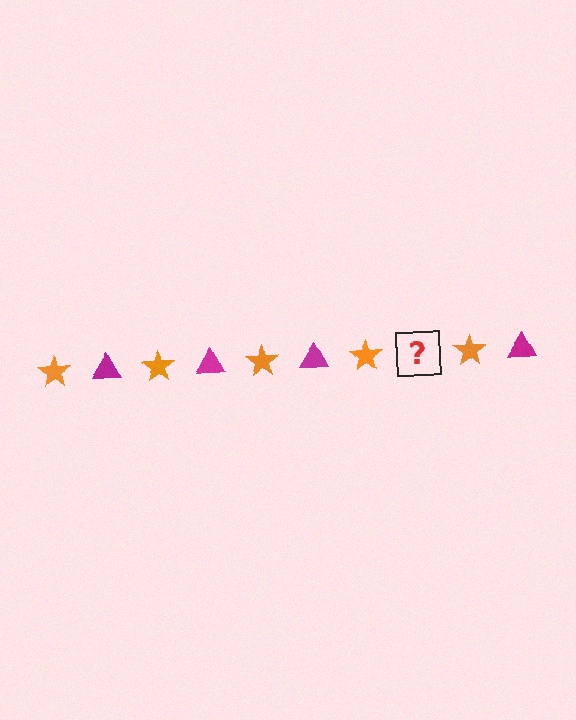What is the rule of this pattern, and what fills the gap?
The rule is that the pattern alternates between orange star and magenta triangle. The gap should be filled with a magenta triangle.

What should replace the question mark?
The question mark should be replaced with a magenta triangle.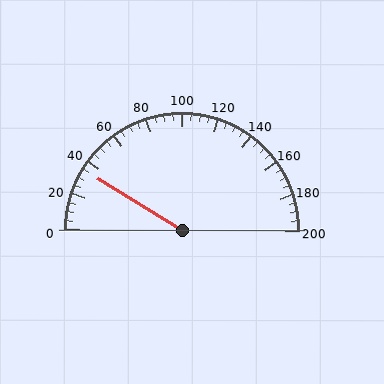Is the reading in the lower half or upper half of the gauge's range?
The reading is in the lower half of the range (0 to 200).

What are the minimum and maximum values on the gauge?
The gauge ranges from 0 to 200.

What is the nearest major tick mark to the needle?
The nearest major tick mark is 40.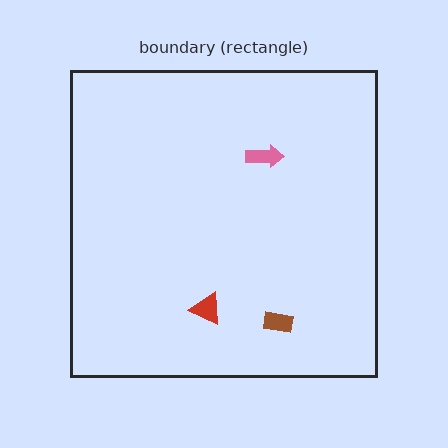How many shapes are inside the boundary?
3 inside, 0 outside.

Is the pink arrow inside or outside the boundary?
Inside.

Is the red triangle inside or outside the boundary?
Inside.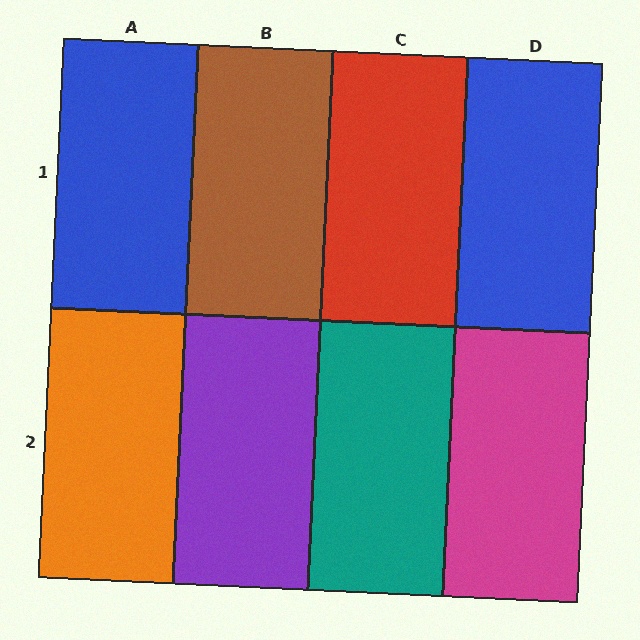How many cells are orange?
1 cell is orange.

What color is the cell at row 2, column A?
Orange.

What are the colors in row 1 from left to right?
Blue, brown, red, blue.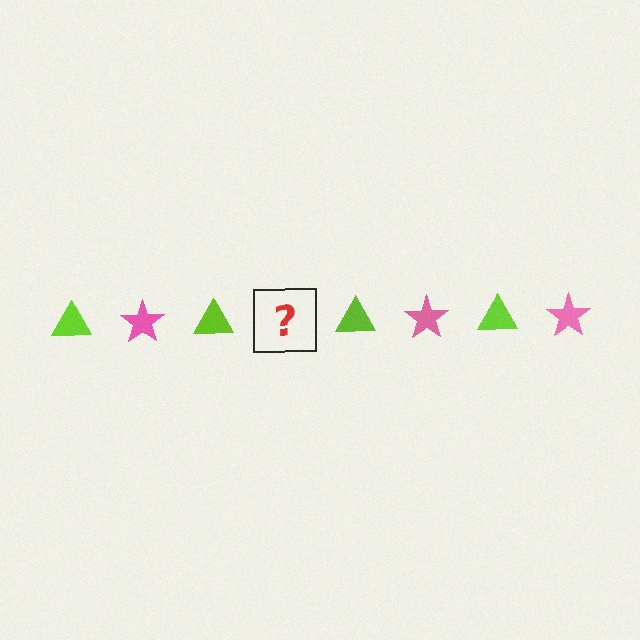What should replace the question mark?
The question mark should be replaced with a pink star.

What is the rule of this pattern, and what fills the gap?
The rule is that the pattern alternates between lime triangle and pink star. The gap should be filled with a pink star.